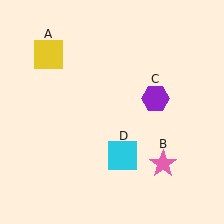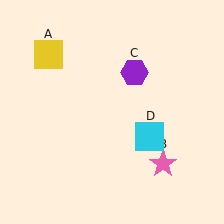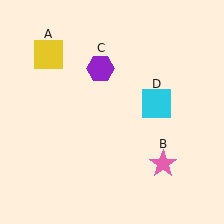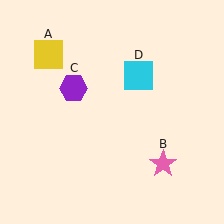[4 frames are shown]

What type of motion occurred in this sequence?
The purple hexagon (object C), cyan square (object D) rotated counterclockwise around the center of the scene.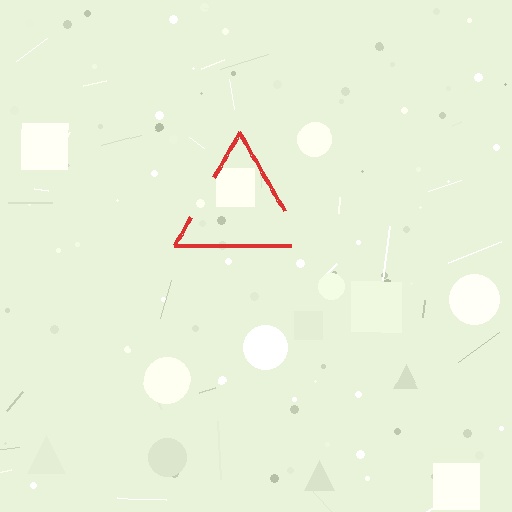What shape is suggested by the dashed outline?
The dashed outline suggests a triangle.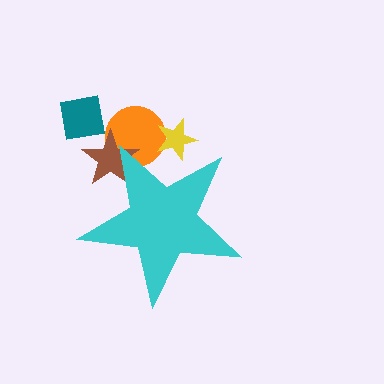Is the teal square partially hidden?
No, the teal square is fully visible.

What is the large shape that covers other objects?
A cyan star.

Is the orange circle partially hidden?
Yes, the orange circle is partially hidden behind the cyan star.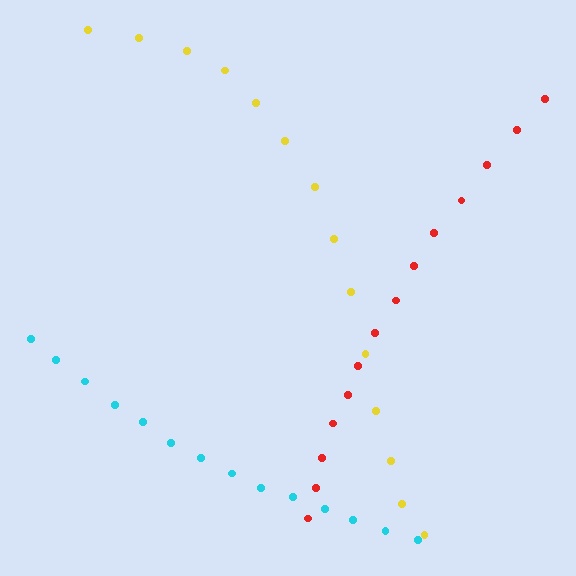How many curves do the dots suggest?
There are 3 distinct paths.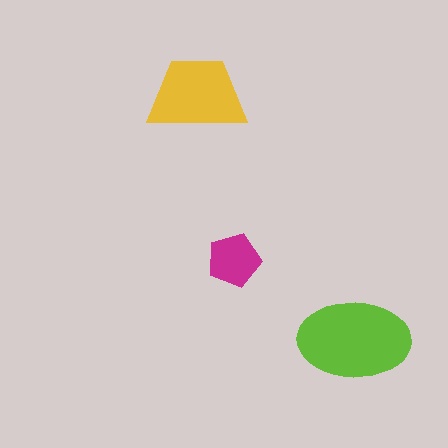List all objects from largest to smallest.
The lime ellipse, the yellow trapezoid, the magenta pentagon.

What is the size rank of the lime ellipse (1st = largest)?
1st.